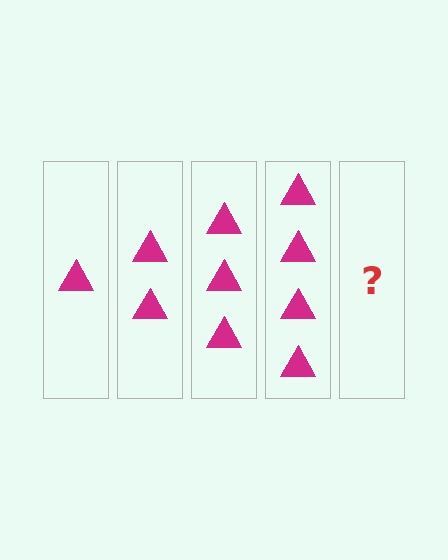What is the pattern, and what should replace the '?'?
The pattern is that each step adds one more triangle. The '?' should be 5 triangles.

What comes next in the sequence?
The next element should be 5 triangles.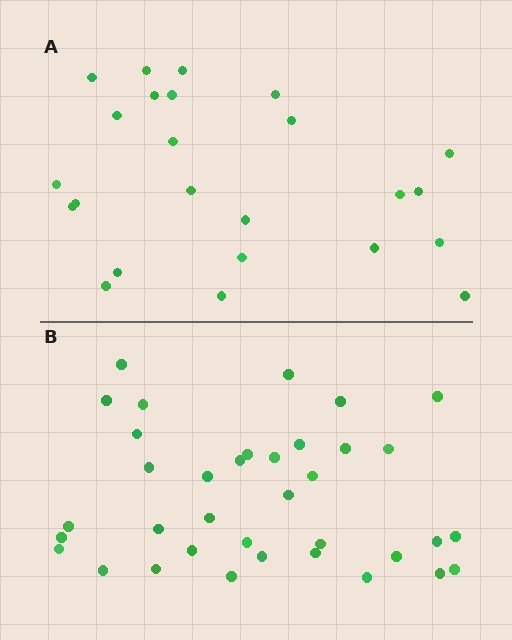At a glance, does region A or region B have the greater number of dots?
Region B (the bottom region) has more dots.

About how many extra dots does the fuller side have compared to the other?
Region B has roughly 12 or so more dots than region A.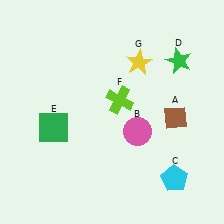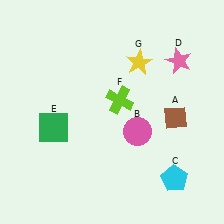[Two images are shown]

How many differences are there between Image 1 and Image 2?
There is 1 difference between the two images.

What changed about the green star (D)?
In Image 1, D is green. In Image 2, it changed to pink.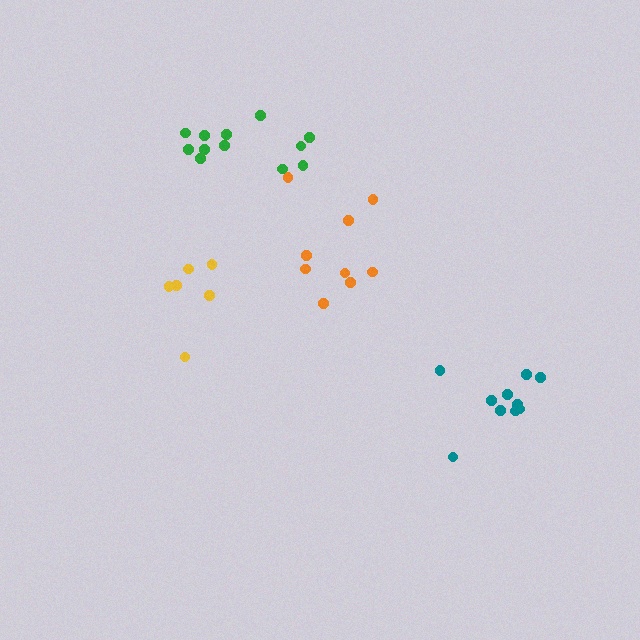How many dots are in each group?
Group 1: 12 dots, Group 2: 6 dots, Group 3: 9 dots, Group 4: 10 dots (37 total).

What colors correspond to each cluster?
The clusters are colored: green, yellow, orange, teal.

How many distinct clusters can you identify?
There are 4 distinct clusters.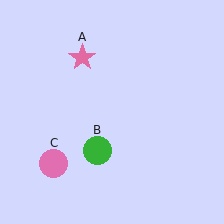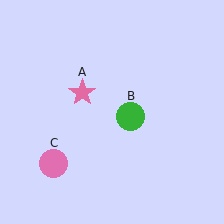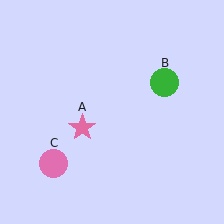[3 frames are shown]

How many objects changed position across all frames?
2 objects changed position: pink star (object A), green circle (object B).